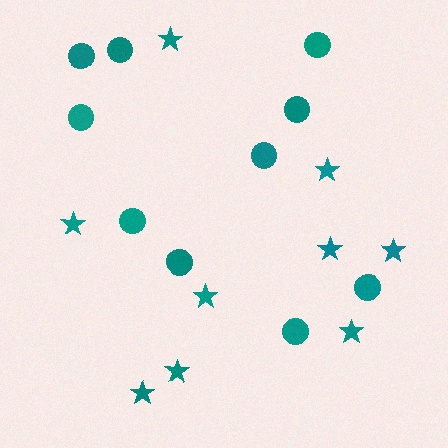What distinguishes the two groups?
There are 2 groups: one group of circles (10) and one group of stars (9).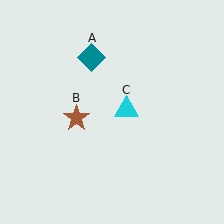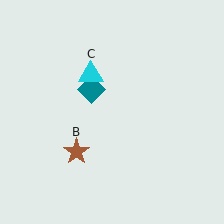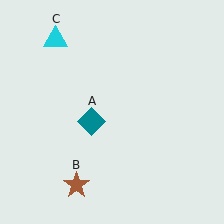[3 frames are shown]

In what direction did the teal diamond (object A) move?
The teal diamond (object A) moved down.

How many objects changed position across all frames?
3 objects changed position: teal diamond (object A), brown star (object B), cyan triangle (object C).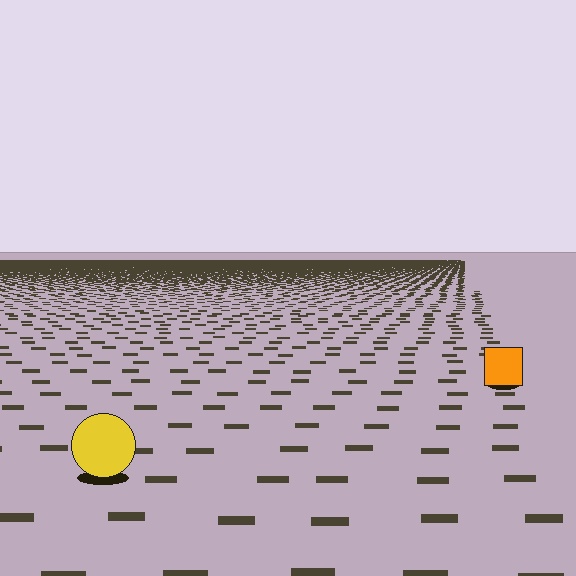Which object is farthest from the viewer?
The orange square is farthest from the viewer. It appears smaller and the ground texture around it is denser.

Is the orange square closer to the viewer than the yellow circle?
No. The yellow circle is closer — you can tell from the texture gradient: the ground texture is coarser near it.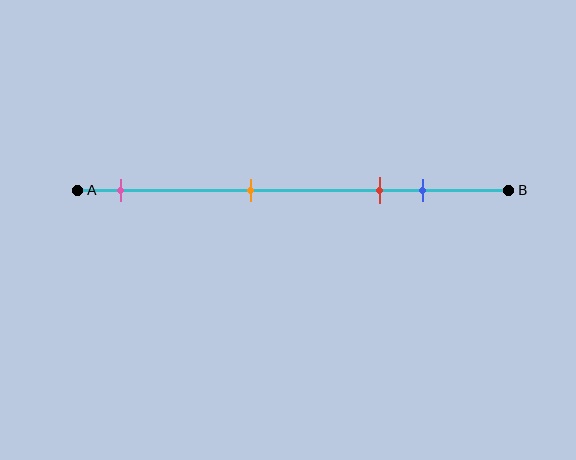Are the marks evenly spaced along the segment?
No, the marks are not evenly spaced.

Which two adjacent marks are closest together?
The red and blue marks are the closest adjacent pair.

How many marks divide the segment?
There are 4 marks dividing the segment.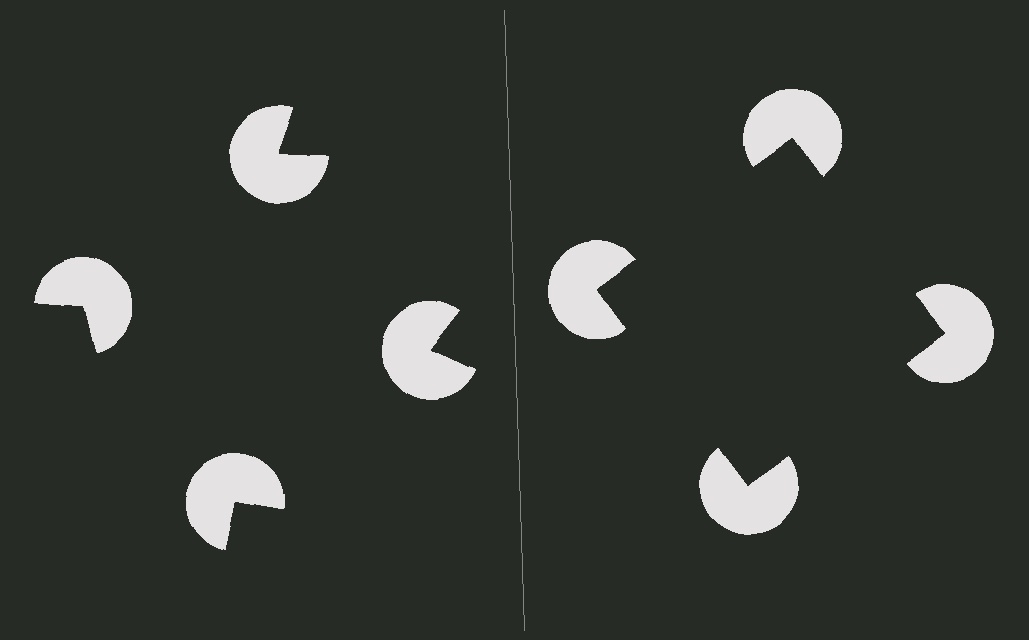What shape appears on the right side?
An illusory square.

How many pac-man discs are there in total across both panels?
8 — 4 on each side.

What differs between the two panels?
The pac-man discs are positioned identically on both sides; only the wedge orientations differ. On the right they align to a square; on the left they are misaligned.